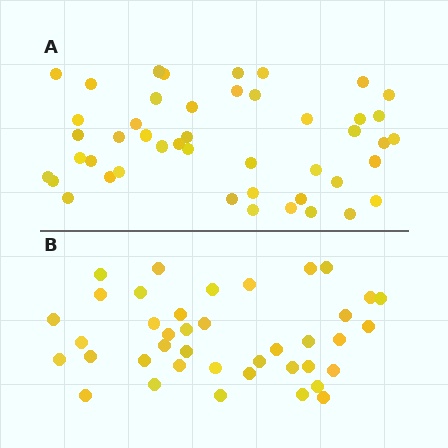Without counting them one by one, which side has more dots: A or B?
Region A (the top region) has more dots.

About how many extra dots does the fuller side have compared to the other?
Region A has about 6 more dots than region B.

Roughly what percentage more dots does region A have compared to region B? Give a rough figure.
About 15% more.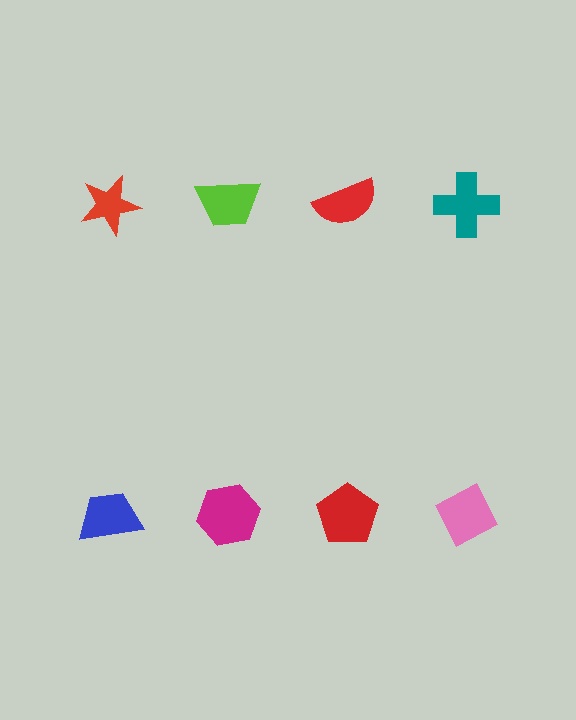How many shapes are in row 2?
4 shapes.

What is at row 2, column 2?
A magenta hexagon.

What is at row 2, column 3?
A red pentagon.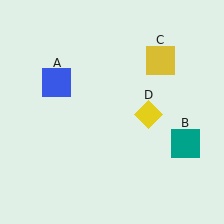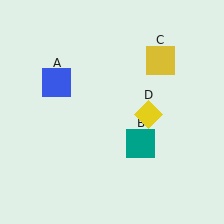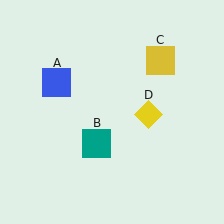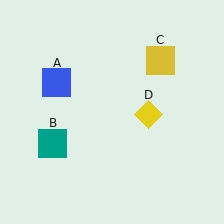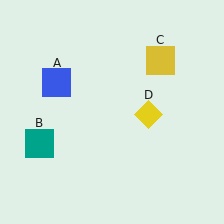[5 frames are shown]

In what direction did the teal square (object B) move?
The teal square (object B) moved left.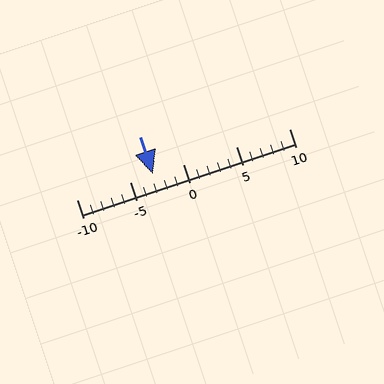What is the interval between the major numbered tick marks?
The major tick marks are spaced 5 units apart.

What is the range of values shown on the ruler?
The ruler shows values from -10 to 10.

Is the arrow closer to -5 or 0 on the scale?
The arrow is closer to -5.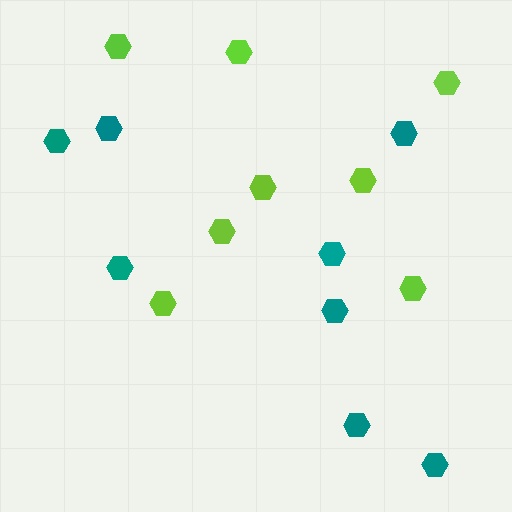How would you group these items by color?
There are 2 groups: one group of teal hexagons (8) and one group of lime hexagons (8).